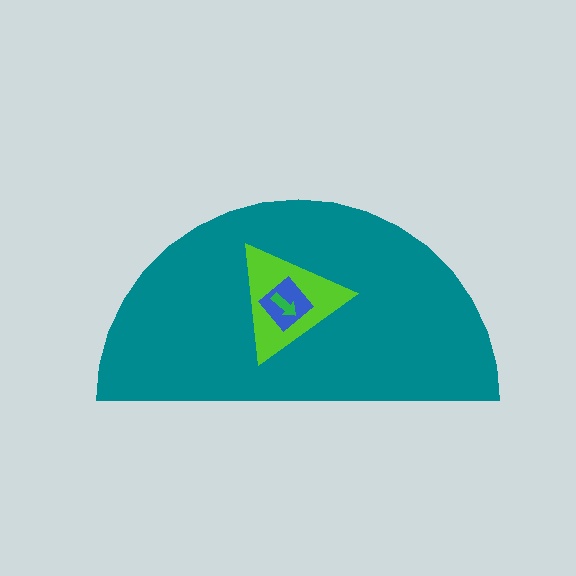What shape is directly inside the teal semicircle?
The lime triangle.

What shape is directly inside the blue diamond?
The green arrow.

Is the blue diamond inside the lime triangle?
Yes.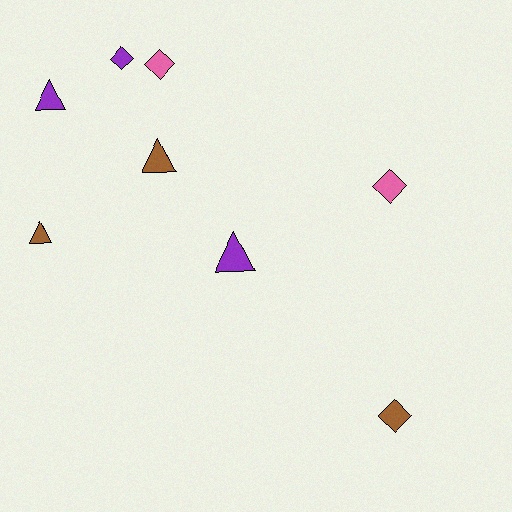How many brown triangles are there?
There are 2 brown triangles.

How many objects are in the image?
There are 8 objects.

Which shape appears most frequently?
Diamond, with 4 objects.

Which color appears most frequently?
Brown, with 3 objects.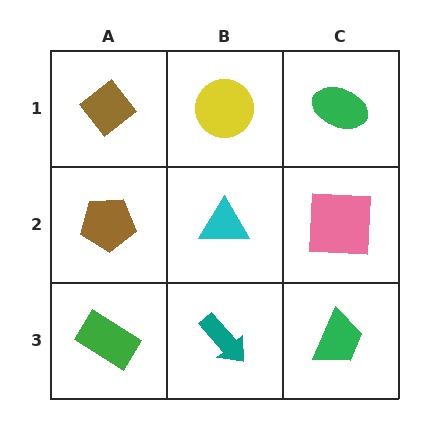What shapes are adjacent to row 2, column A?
A brown diamond (row 1, column A), a green rectangle (row 3, column A), a cyan triangle (row 2, column B).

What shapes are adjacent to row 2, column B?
A yellow circle (row 1, column B), a teal arrow (row 3, column B), a brown pentagon (row 2, column A), a pink square (row 2, column C).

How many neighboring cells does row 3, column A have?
2.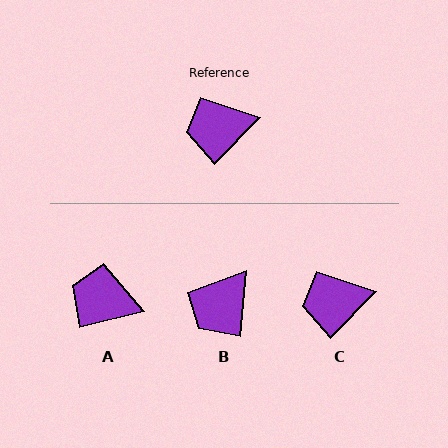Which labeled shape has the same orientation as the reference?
C.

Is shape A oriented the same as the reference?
No, it is off by about 31 degrees.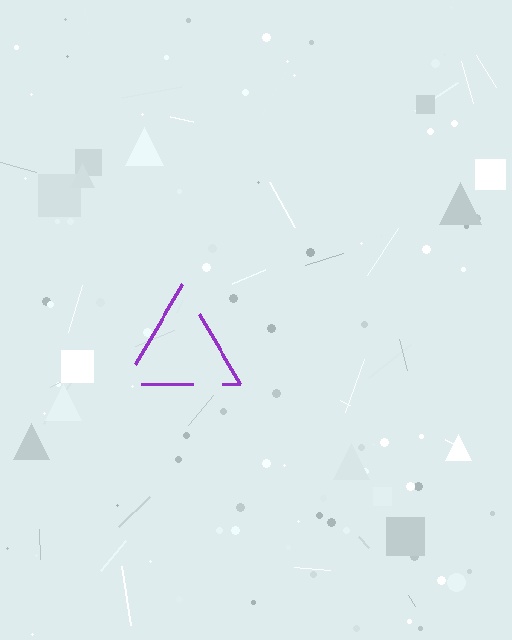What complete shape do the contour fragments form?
The contour fragments form a triangle.